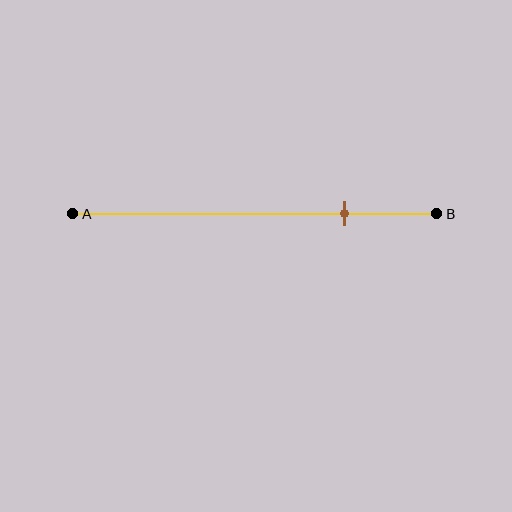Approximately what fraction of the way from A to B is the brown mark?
The brown mark is approximately 75% of the way from A to B.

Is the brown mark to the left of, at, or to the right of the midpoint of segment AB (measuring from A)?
The brown mark is to the right of the midpoint of segment AB.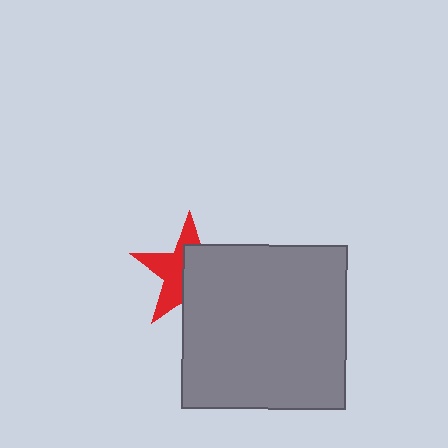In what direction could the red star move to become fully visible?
The red star could move toward the upper-left. That would shift it out from behind the gray square entirely.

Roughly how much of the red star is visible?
About half of it is visible (roughly 47%).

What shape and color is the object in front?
The object in front is a gray square.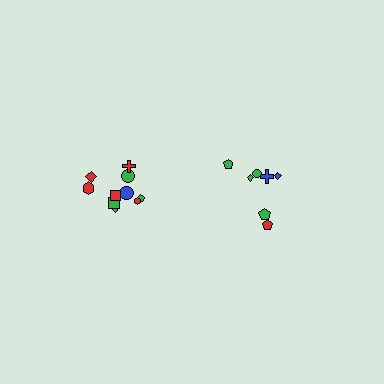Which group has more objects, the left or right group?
The left group.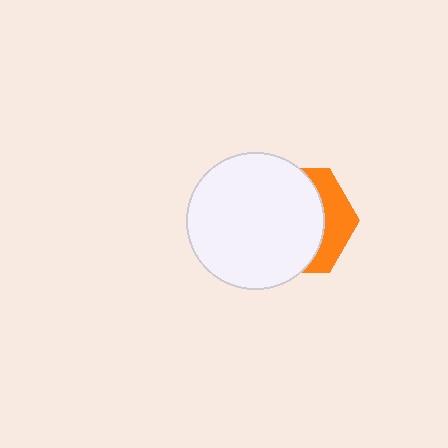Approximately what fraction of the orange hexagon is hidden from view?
Roughly 70% of the orange hexagon is hidden behind the white circle.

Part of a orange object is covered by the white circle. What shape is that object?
It is a hexagon.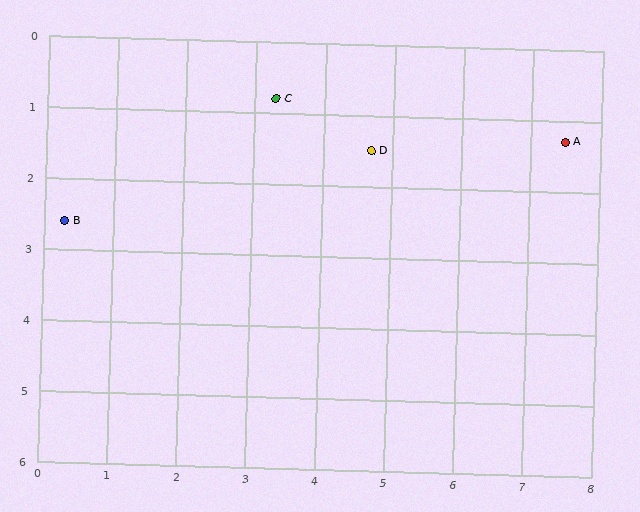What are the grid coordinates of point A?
Point A is at approximately (7.5, 1.3).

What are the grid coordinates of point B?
Point B is at approximately (0.3, 2.6).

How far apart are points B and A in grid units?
Points B and A are about 7.3 grid units apart.